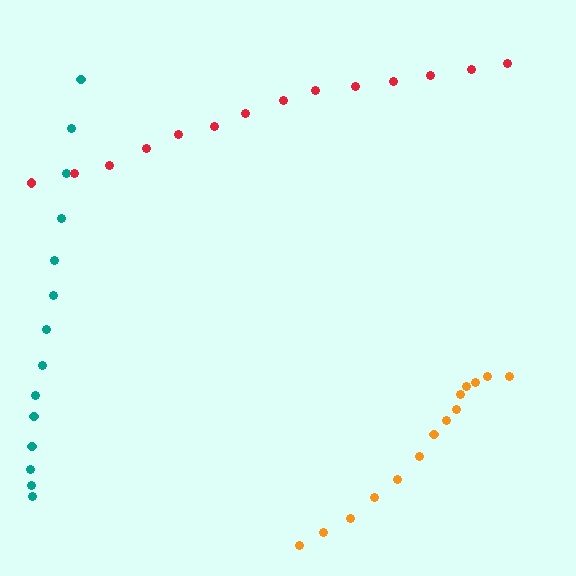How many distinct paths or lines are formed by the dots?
There are 3 distinct paths.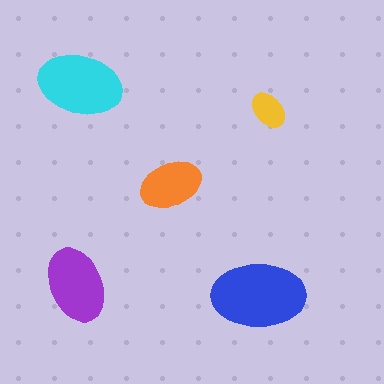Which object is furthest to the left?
The purple ellipse is leftmost.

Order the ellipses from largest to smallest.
the blue one, the cyan one, the purple one, the orange one, the yellow one.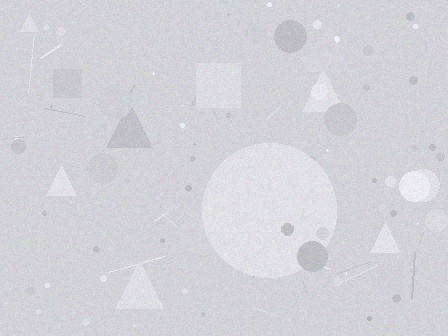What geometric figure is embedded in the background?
A circle is embedded in the background.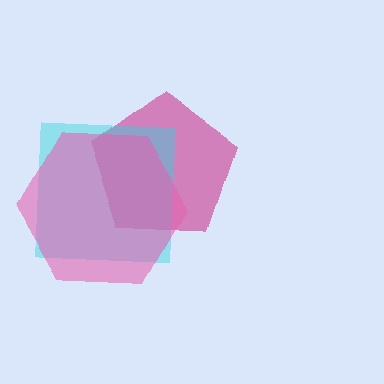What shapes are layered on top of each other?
The layered shapes are: a magenta pentagon, a cyan square, a pink hexagon.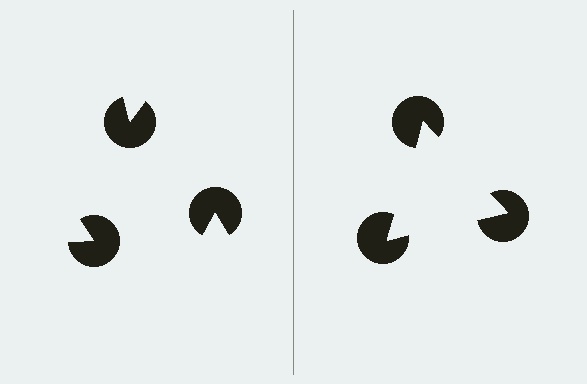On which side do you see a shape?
An illusory triangle appears on the right side. On the left side the wedge cuts are rotated, so no coherent shape forms.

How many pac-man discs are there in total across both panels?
6 — 3 on each side.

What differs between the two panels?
The pac-man discs are positioned identically on both sides; only the wedge orientations differ. On the right they align to a triangle; on the left they are misaligned.